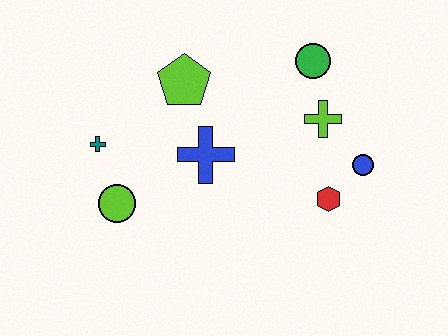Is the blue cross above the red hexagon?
Yes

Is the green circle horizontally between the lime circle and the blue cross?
No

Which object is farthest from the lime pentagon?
The blue circle is farthest from the lime pentagon.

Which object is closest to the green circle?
The lime cross is closest to the green circle.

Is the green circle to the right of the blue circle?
No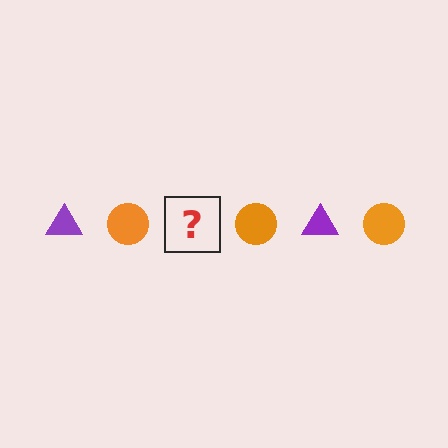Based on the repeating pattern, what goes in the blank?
The blank should be a purple triangle.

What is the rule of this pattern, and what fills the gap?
The rule is that the pattern alternates between purple triangle and orange circle. The gap should be filled with a purple triangle.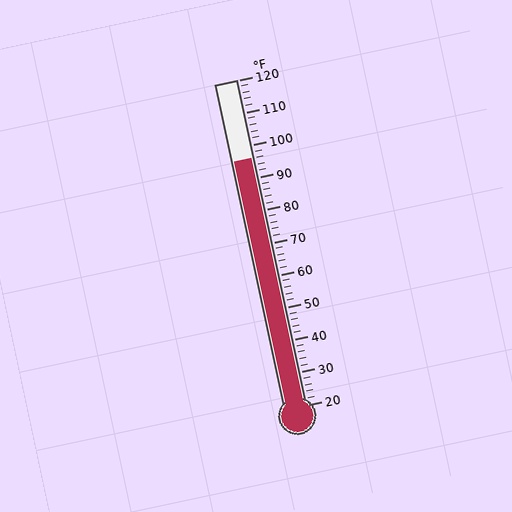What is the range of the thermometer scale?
The thermometer scale ranges from 20°F to 120°F.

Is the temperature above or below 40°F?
The temperature is above 40°F.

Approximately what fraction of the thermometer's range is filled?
The thermometer is filled to approximately 75% of its range.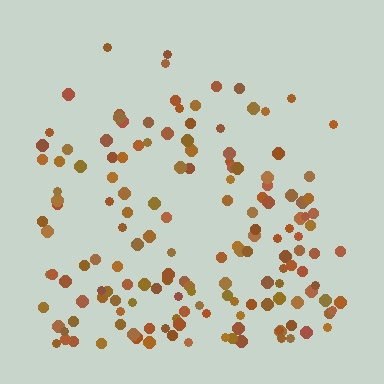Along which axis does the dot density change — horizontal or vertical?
Vertical.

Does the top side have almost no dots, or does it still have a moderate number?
Still a moderate number, just noticeably fewer than the bottom.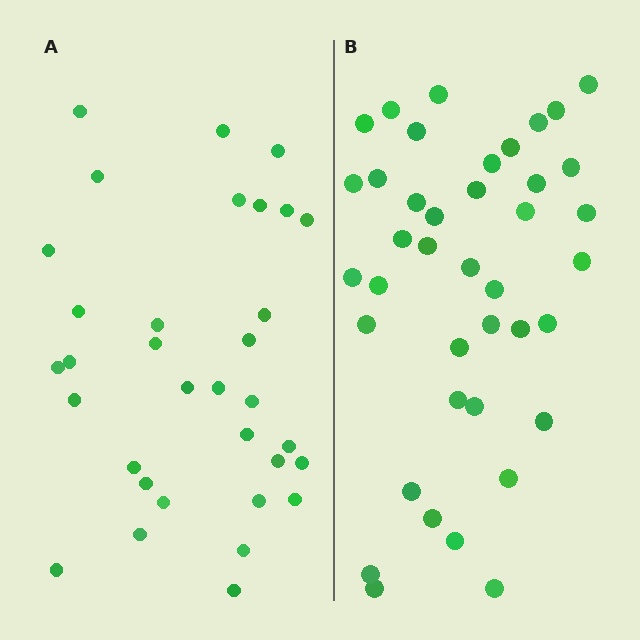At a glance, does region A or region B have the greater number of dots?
Region B (the right region) has more dots.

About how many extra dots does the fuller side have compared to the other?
Region B has roughly 8 or so more dots than region A.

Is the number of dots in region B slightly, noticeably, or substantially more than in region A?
Region B has only slightly more — the two regions are fairly close. The ratio is roughly 1.2 to 1.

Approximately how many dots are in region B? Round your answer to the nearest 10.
About 40 dots.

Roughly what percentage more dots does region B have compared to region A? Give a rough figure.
About 20% more.